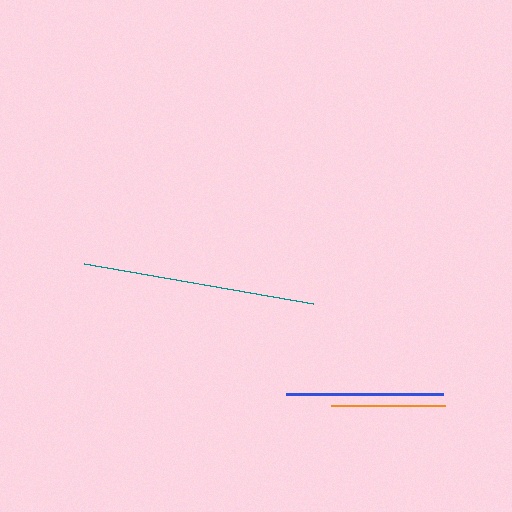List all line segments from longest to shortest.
From longest to shortest: teal, blue, orange.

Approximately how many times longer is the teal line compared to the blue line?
The teal line is approximately 1.5 times the length of the blue line.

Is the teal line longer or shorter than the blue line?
The teal line is longer than the blue line.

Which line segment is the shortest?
The orange line is the shortest at approximately 114 pixels.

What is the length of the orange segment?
The orange segment is approximately 114 pixels long.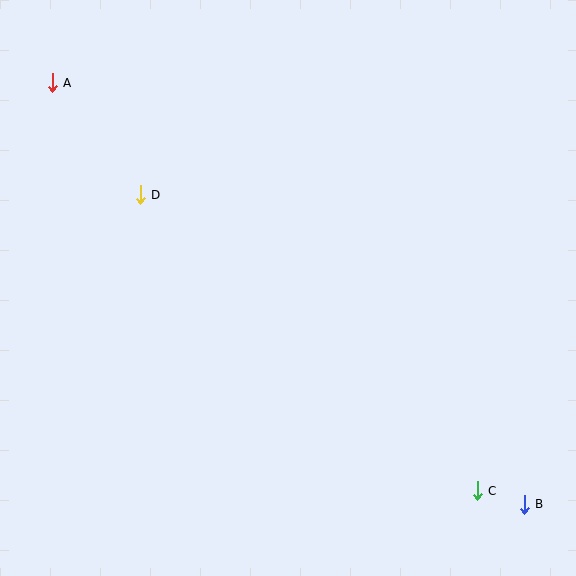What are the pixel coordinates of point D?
Point D is at (140, 195).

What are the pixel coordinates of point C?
Point C is at (477, 491).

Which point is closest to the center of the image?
Point D at (140, 195) is closest to the center.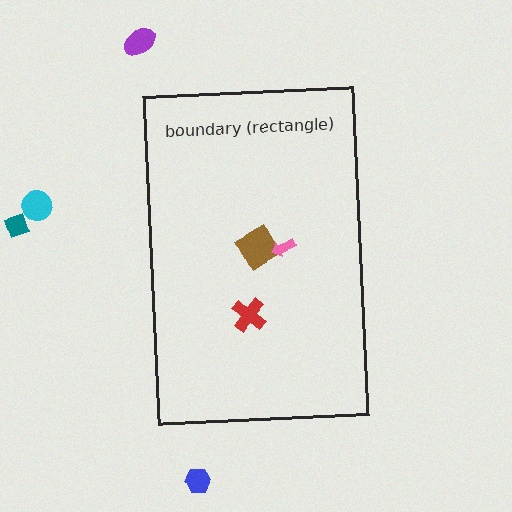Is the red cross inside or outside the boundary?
Inside.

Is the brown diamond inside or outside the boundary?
Inside.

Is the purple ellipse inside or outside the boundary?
Outside.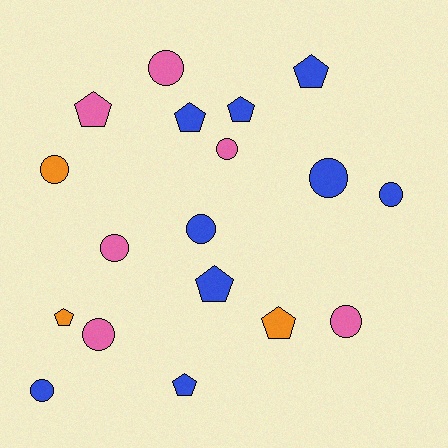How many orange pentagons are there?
There are 2 orange pentagons.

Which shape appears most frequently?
Circle, with 10 objects.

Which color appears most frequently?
Blue, with 9 objects.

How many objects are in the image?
There are 18 objects.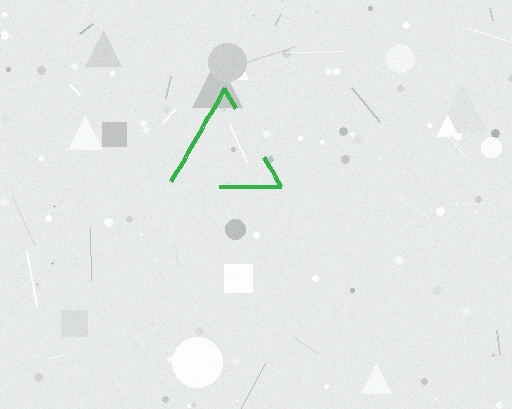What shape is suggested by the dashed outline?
The dashed outline suggests a triangle.